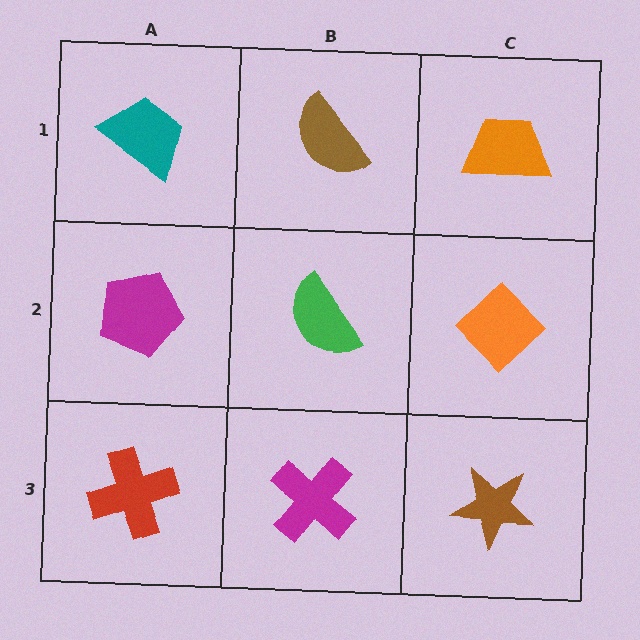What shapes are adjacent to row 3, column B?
A green semicircle (row 2, column B), a red cross (row 3, column A), a brown star (row 3, column C).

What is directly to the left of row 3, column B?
A red cross.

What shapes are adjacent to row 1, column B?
A green semicircle (row 2, column B), a teal trapezoid (row 1, column A), an orange trapezoid (row 1, column C).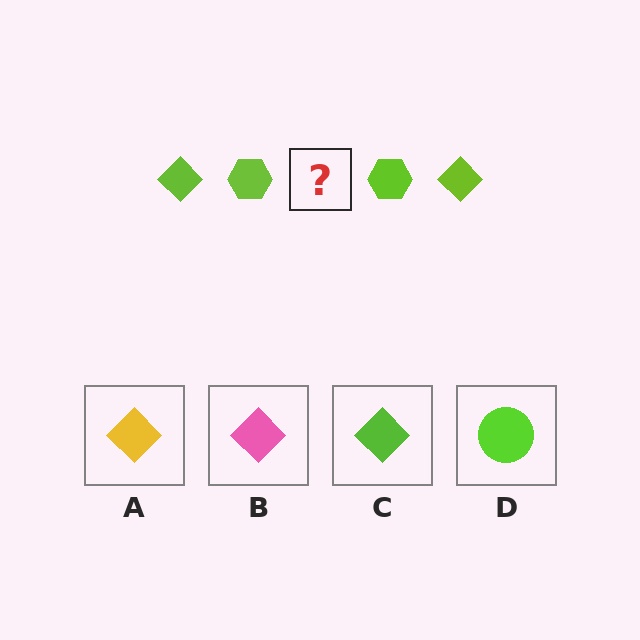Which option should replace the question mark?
Option C.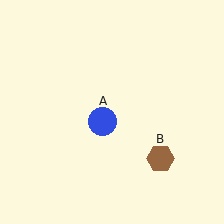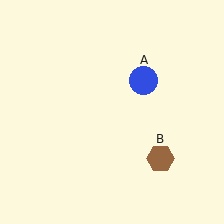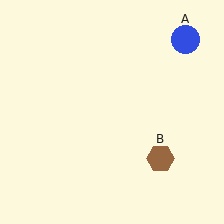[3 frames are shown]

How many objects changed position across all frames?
1 object changed position: blue circle (object A).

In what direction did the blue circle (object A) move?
The blue circle (object A) moved up and to the right.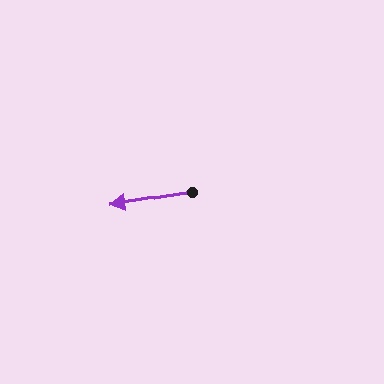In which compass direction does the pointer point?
West.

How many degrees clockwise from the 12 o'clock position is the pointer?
Approximately 261 degrees.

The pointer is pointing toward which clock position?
Roughly 9 o'clock.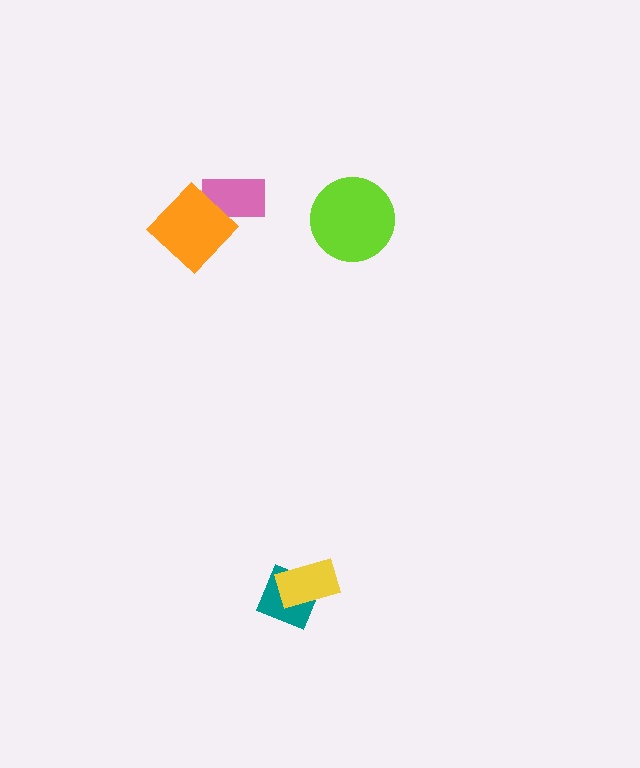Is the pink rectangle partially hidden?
Yes, it is partially covered by another shape.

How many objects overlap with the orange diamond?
1 object overlaps with the orange diamond.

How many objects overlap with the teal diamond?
1 object overlaps with the teal diamond.